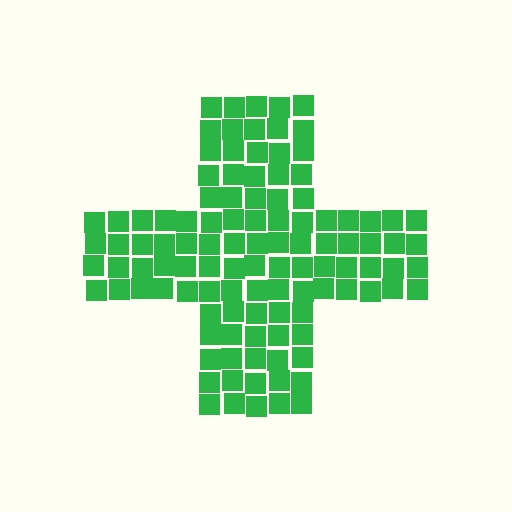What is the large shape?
The large shape is a cross.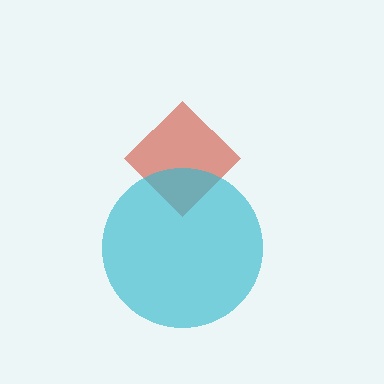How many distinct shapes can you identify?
There are 2 distinct shapes: a red diamond, a cyan circle.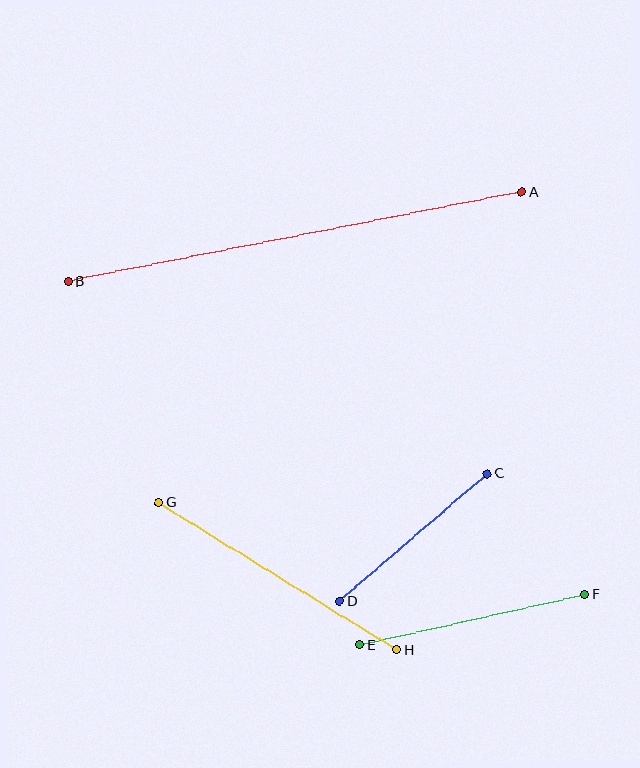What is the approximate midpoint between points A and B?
The midpoint is at approximately (295, 237) pixels.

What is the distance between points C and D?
The distance is approximately 195 pixels.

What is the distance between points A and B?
The distance is approximately 462 pixels.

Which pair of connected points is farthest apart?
Points A and B are farthest apart.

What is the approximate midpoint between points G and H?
The midpoint is at approximately (278, 576) pixels.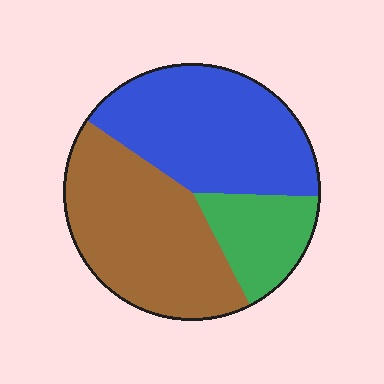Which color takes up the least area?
Green, at roughly 15%.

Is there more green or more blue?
Blue.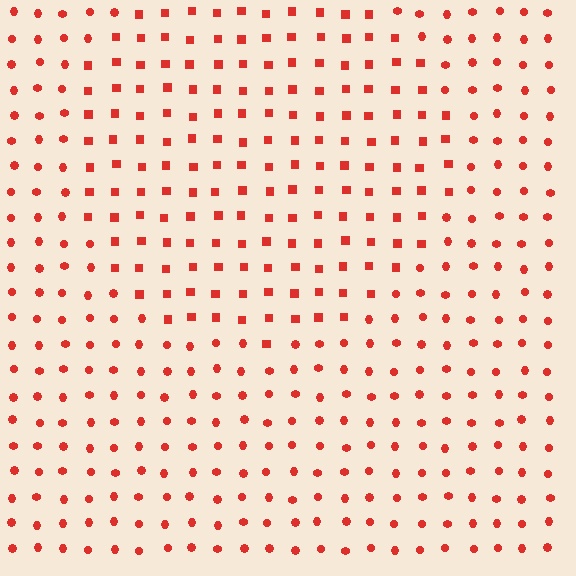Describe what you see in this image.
The image is filled with small red elements arranged in a uniform grid. A circle-shaped region contains squares, while the surrounding area contains circles. The boundary is defined purely by the change in element shape.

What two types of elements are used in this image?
The image uses squares inside the circle region and circles outside it.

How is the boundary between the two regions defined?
The boundary is defined by a change in element shape: squares inside vs. circles outside. All elements share the same color and spacing.